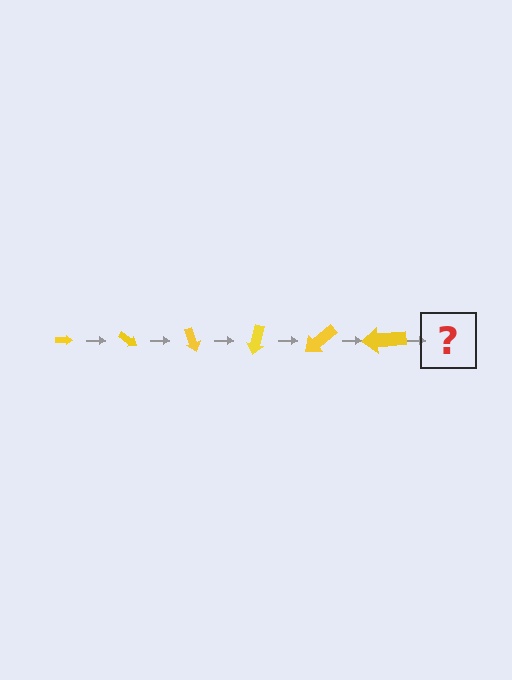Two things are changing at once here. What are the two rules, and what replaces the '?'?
The two rules are that the arrow grows larger each step and it rotates 35 degrees each step. The '?' should be an arrow, larger than the previous one and rotated 210 degrees from the start.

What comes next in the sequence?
The next element should be an arrow, larger than the previous one and rotated 210 degrees from the start.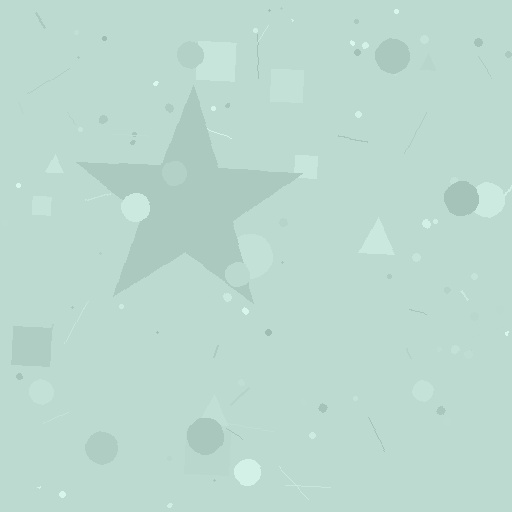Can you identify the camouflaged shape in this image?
The camouflaged shape is a star.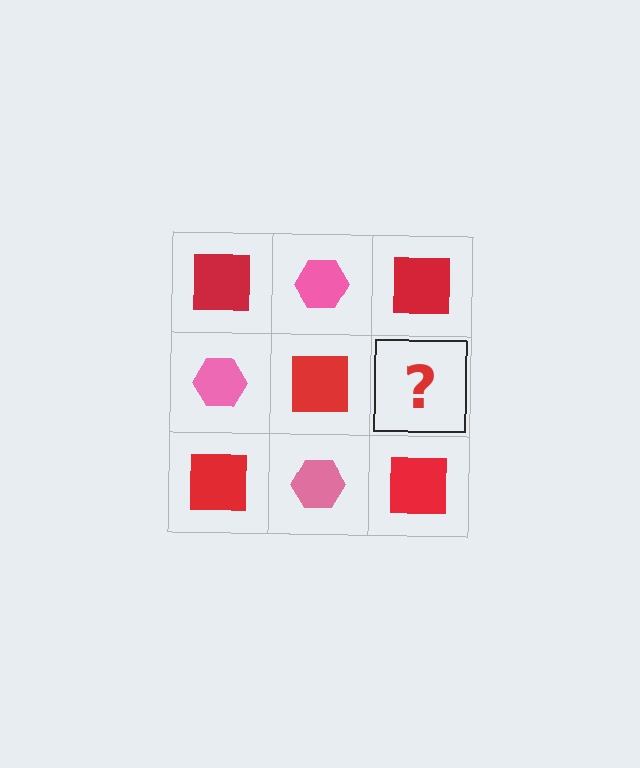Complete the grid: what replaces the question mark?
The question mark should be replaced with a pink hexagon.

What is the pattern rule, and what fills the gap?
The rule is that it alternates red square and pink hexagon in a checkerboard pattern. The gap should be filled with a pink hexagon.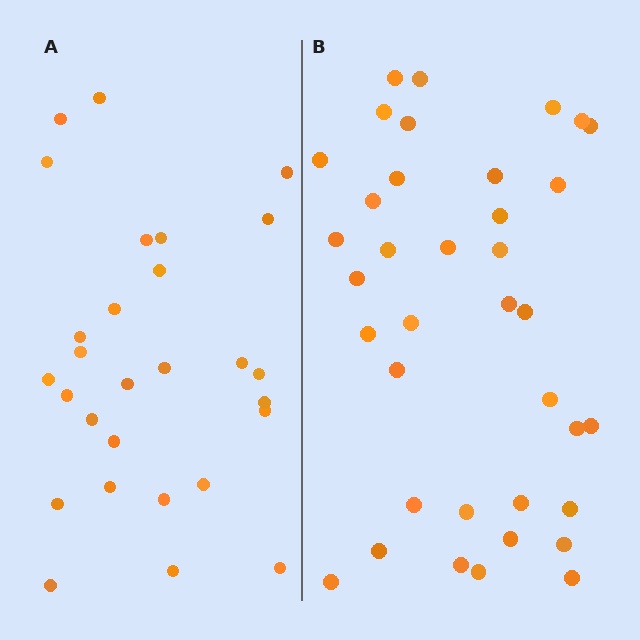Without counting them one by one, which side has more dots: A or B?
Region B (the right region) has more dots.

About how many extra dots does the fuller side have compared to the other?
Region B has roughly 8 or so more dots than region A.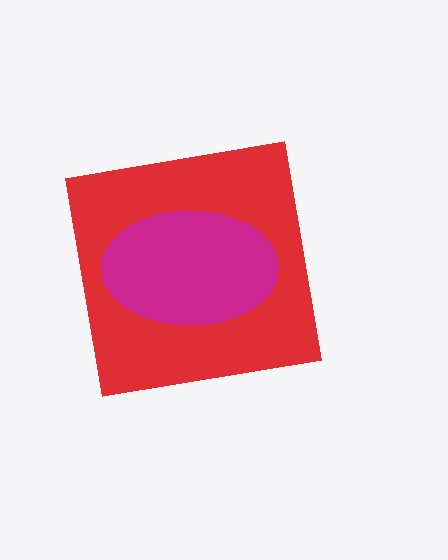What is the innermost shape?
The magenta ellipse.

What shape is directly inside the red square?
The magenta ellipse.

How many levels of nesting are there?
2.